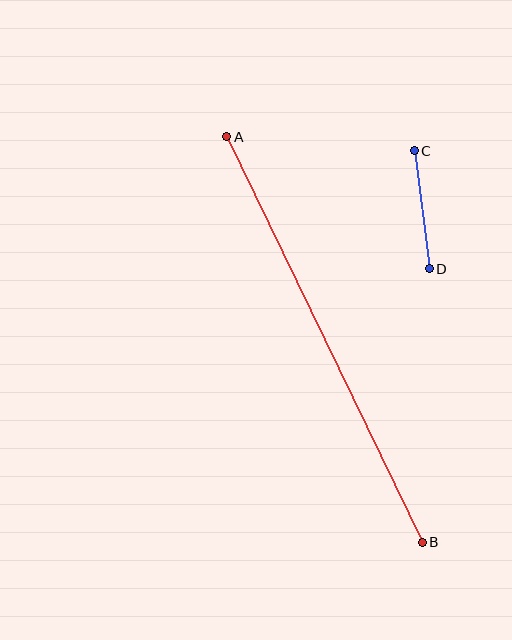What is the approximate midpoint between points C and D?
The midpoint is at approximately (422, 210) pixels.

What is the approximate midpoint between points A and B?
The midpoint is at approximately (324, 340) pixels.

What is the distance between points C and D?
The distance is approximately 119 pixels.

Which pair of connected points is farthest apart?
Points A and B are farthest apart.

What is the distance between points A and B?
The distance is approximately 450 pixels.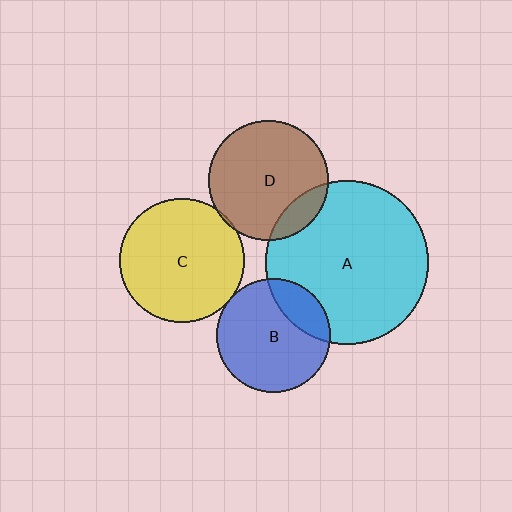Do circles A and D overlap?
Yes.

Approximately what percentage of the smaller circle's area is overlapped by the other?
Approximately 15%.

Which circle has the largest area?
Circle A (cyan).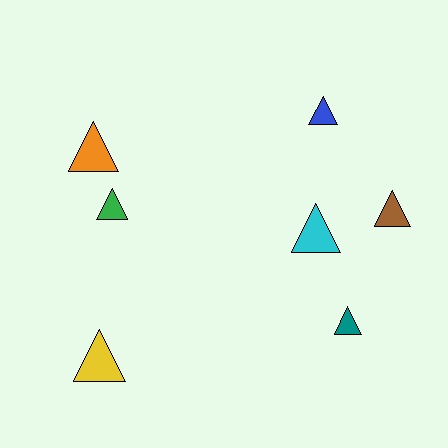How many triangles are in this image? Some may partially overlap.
There are 7 triangles.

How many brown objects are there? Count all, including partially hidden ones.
There is 1 brown object.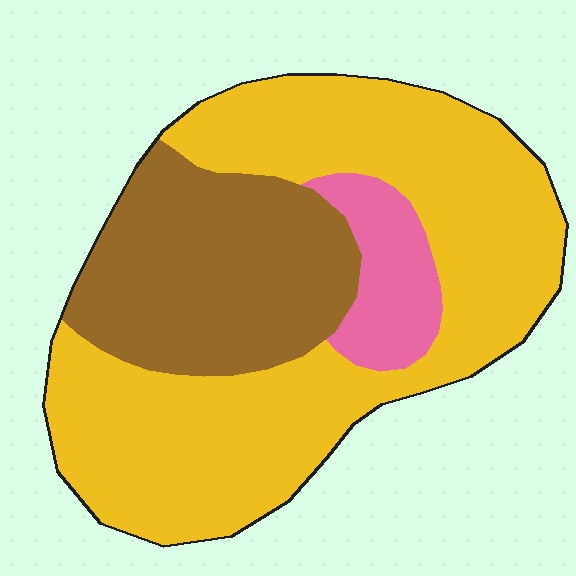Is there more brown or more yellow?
Yellow.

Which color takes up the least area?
Pink, at roughly 10%.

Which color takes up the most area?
Yellow, at roughly 60%.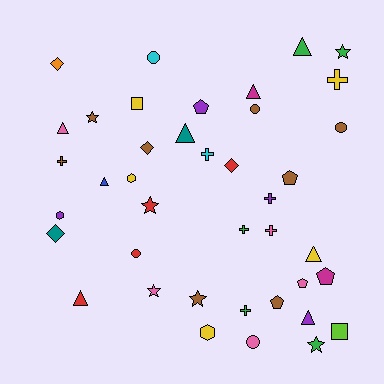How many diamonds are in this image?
There are 4 diamonds.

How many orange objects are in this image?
There is 1 orange object.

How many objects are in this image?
There are 40 objects.